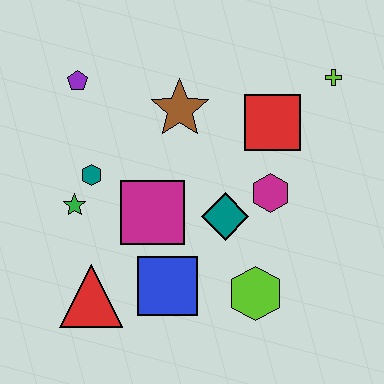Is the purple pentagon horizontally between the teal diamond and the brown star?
No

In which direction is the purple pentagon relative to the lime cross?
The purple pentagon is to the left of the lime cross.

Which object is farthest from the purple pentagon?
The lime hexagon is farthest from the purple pentagon.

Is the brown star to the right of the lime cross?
No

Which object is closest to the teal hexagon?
The green star is closest to the teal hexagon.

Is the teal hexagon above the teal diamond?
Yes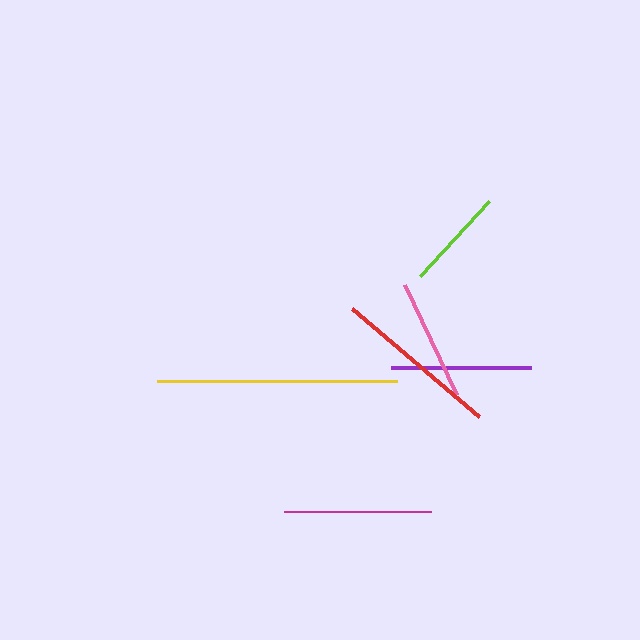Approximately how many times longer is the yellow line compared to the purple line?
The yellow line is approximately 1.7 times the length of the purple line.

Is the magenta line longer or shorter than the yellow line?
The yellow line is longer than the magenta line.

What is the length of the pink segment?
The pink segment is approximately 122 pixels long.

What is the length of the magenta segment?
The magenta segment is approximately 147 pixels long.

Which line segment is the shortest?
The lime line is the shortest at approximately 101 pixels.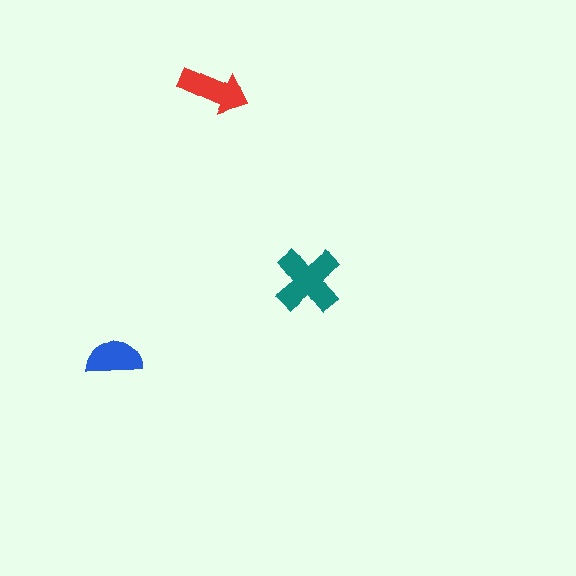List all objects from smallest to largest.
The blue semicircle, the red arrow, the teal cross.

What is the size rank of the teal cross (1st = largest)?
1st.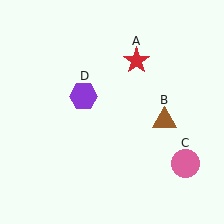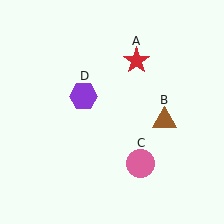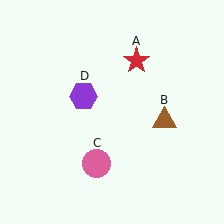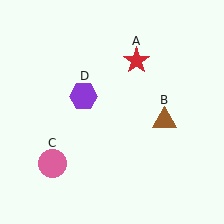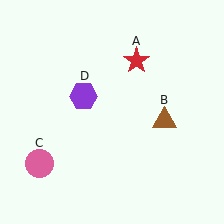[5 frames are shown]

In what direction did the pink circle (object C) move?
The pink circle (object C) moved left.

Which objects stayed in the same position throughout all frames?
Red star (object A) and brown triangle (object B) and purple hexagon (object D) remained stationary.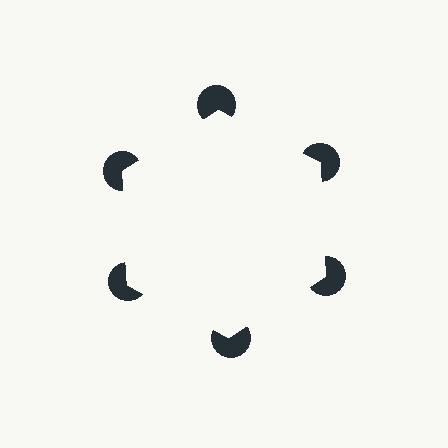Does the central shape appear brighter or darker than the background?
It typically appears slightly brighter than the background, even though no actual brightness change is drawn.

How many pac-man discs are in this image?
There are 6 — one at each vertex of the illusory hexagon.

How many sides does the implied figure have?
6 sides.